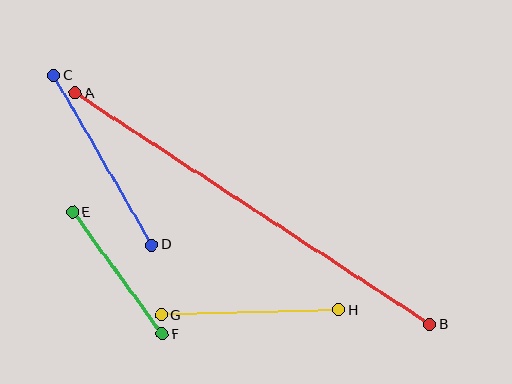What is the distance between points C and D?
The distance is approximately 196 pixels.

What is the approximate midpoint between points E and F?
The midpoint is at approximately (118, 273) pixels.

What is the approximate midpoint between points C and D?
The midpoint is at approximately (103, 160) pixels.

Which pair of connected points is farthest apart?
Points A and B are farthest apart.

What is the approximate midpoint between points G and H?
The midpoint is at approximately (250, 312) pixels.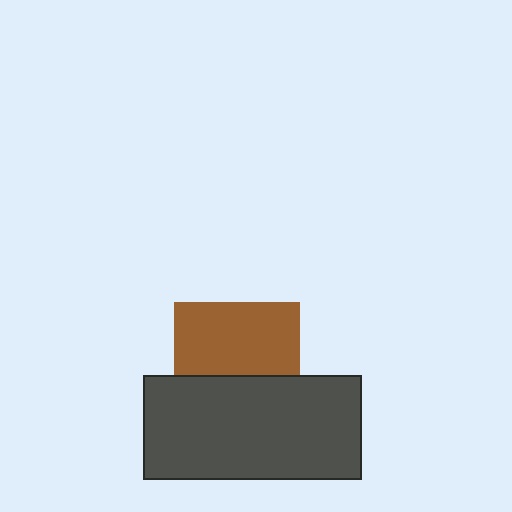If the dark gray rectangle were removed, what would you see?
You would see the complete brown square.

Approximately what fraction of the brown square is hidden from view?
Roughly 42% of the brown square is hidden behind the dark gray rectangle.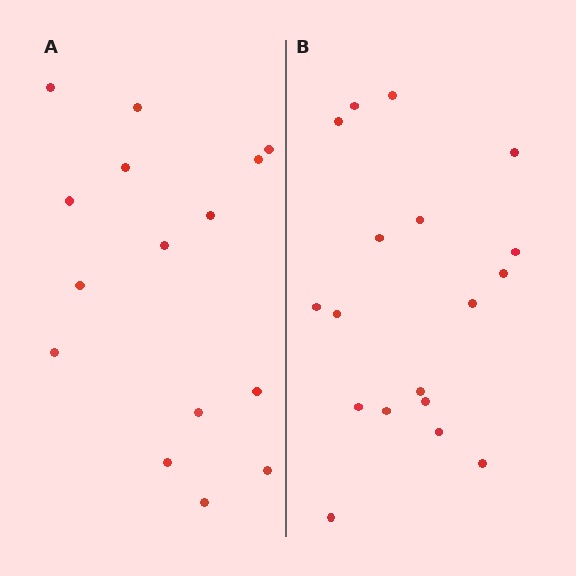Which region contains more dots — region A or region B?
Region B (the right region) has more dots.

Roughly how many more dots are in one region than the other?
Region B has just a few more — roughly 2 or 3 more dots than region A.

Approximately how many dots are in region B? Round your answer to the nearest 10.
About 20 dots. (The exact count is 18, which rounds to 20.)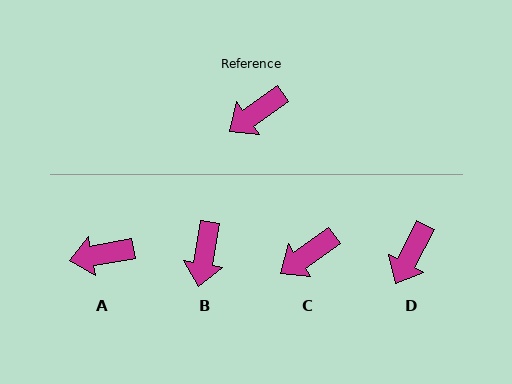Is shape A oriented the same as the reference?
No, it is off by about 24 degrees.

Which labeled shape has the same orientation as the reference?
C.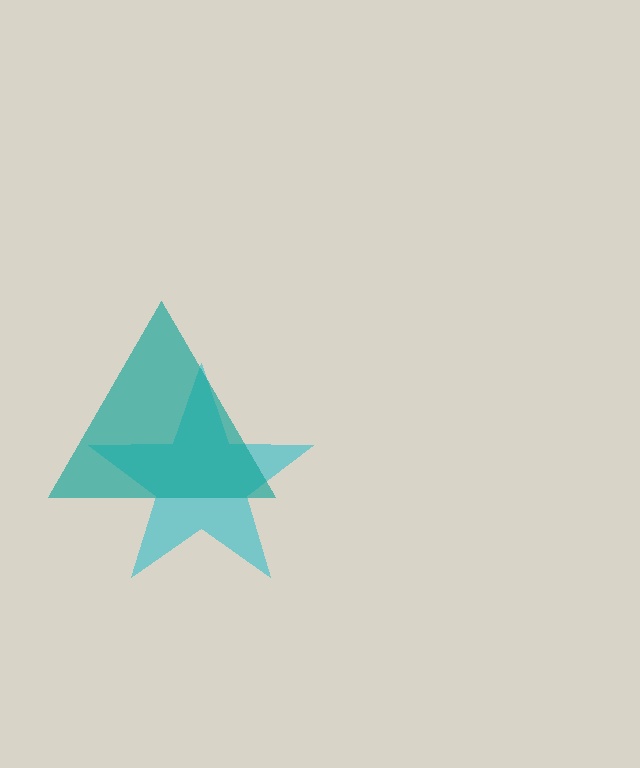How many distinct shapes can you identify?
There are 2 distinct shapes: a cyan star, a teal triangle.